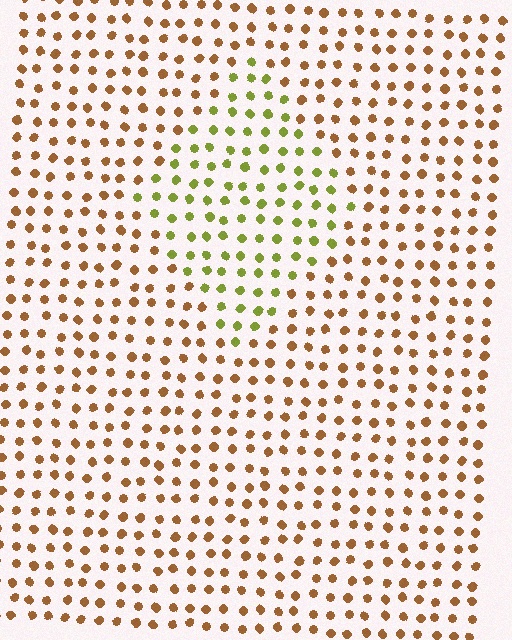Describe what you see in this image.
The image is filled with small brown elements in a uniform arrangement. A diamond-shaped region is visible where the elements are tinted to a slightly different hue, forming a subtle color boundary.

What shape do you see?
I see a diamond.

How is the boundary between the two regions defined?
The boundary is defined purely by a slight shift in hue (about 50 degrees). Spacing, size, and orientation are identical on both sides.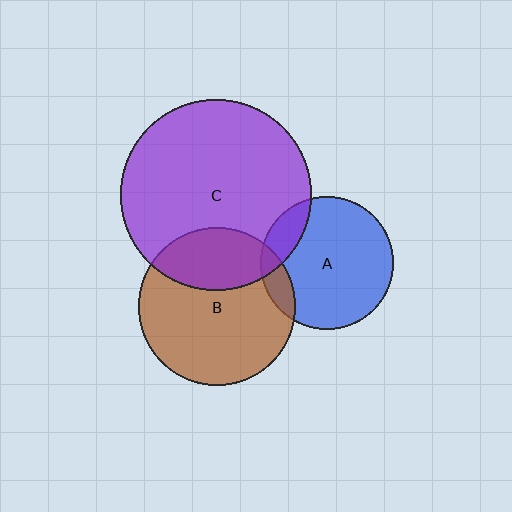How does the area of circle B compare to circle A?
Approximately 1.4 times.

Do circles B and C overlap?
Yes.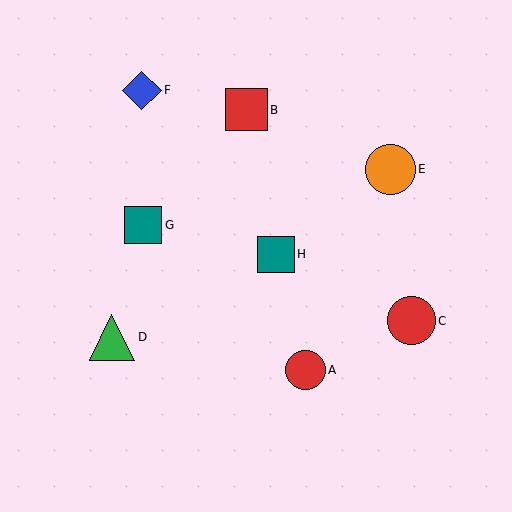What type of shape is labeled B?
Shape B is a red square.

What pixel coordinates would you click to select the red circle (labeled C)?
Click at (412, 321) to select the red circle C.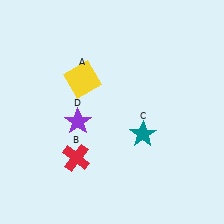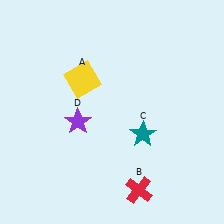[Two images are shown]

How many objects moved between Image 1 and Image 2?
1 object moved between the two images.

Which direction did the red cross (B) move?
The red cross (B) moved right.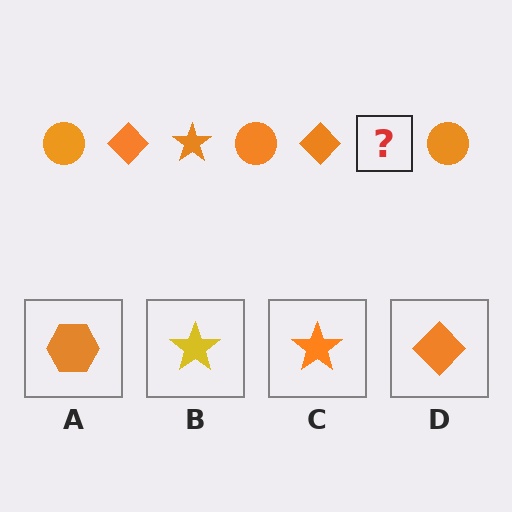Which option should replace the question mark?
Option C.